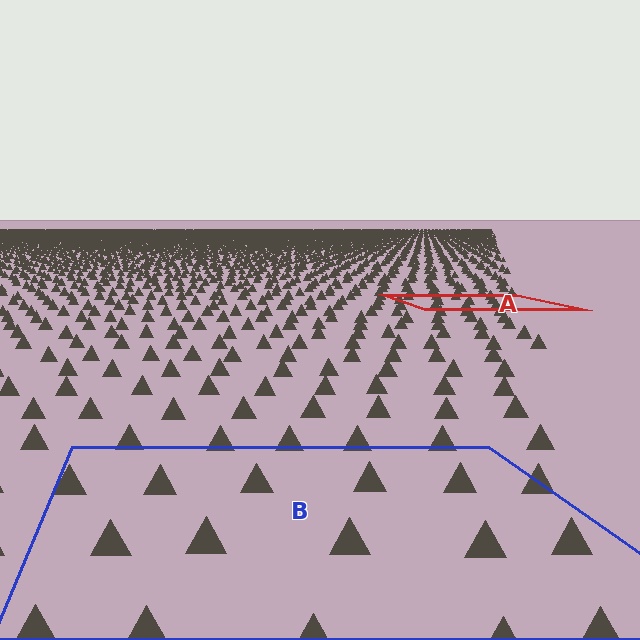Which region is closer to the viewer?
Region B is closer. The texture elements there are larger and more spread out.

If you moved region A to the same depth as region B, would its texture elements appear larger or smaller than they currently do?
They would appear larger. At a closer depth, the same texture elements are projected at a bigger on-screen size.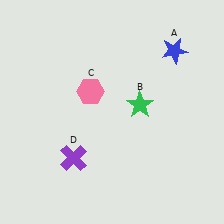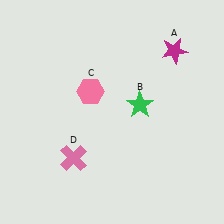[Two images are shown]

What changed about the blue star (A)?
In Image 1, A is blue. In Image 2, it changed to magenta.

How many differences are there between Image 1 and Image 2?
There are 2 differences between the two images.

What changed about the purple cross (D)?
In Image 1, D is purple. In Image 2, it changed to pink.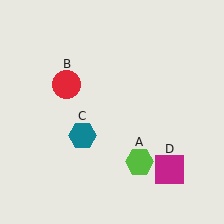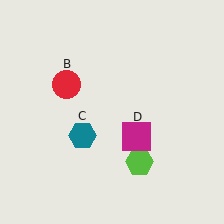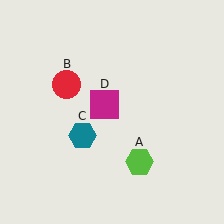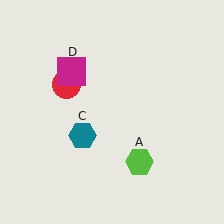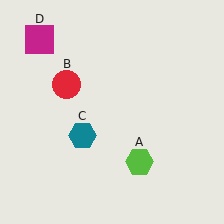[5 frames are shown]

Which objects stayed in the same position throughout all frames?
Lime hexagon (object A) and red circle (object B) and teal hexagon (object C) remained stationary.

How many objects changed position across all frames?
1 object changed position: magenta square (object D).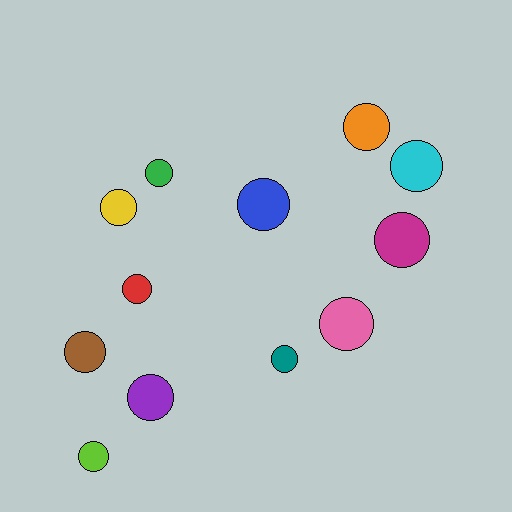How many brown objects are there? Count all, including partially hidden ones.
There is 1 brown object.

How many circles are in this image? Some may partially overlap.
There are 12 circles.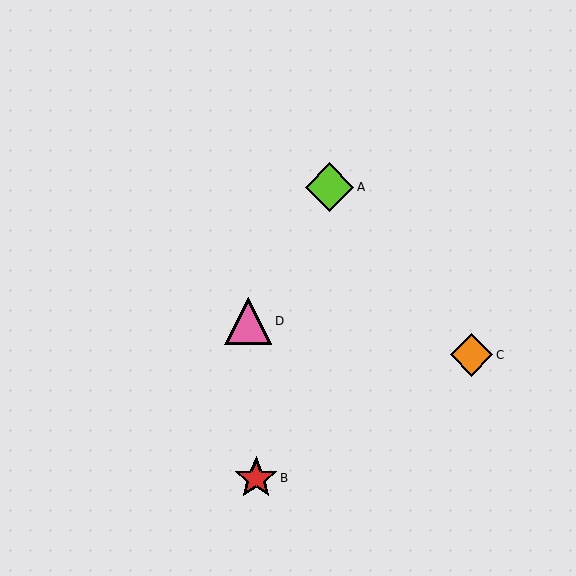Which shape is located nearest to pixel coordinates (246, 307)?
The pink triangle (labeled D) at (248, 321) is nearest to that location.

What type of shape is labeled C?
Shape C is an orange diamond.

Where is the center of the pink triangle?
The center of the pink triangle is at (248, 321).